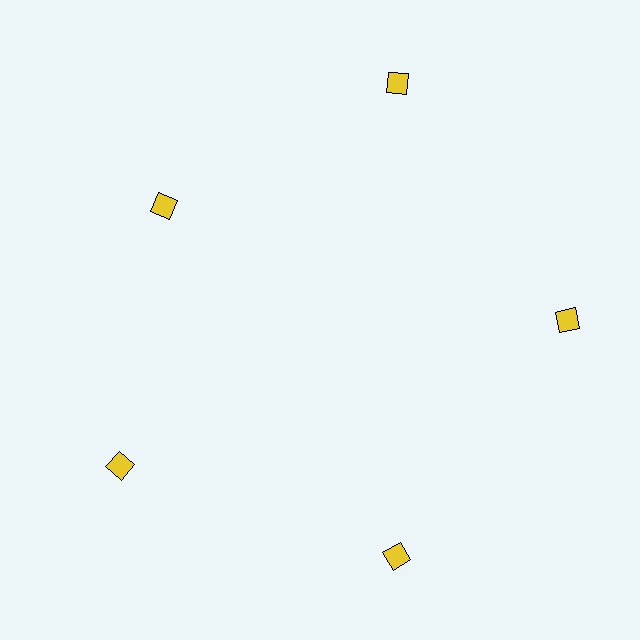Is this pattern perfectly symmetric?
No. The 5 yellow diamonds are arranged in a ring, but one element near the 10 o'clock position is pulled inward toward the center, breaking the 5-fold rotational symmetry.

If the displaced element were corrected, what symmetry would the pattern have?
It would have 5-fold rotational symmetry — the pattern would map onto itself every 72 degrees.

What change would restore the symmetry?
The symmetry would be restored by moving it outward, back onto the ring so that all 5 diamonds sit at equal angles and equal distance from the center.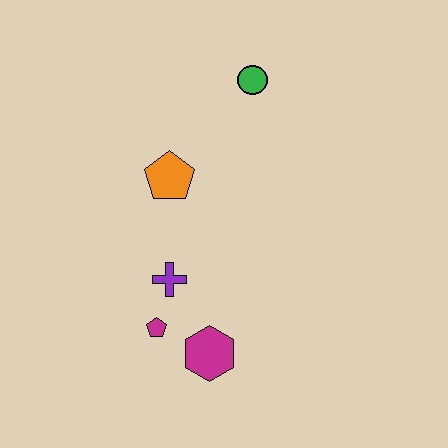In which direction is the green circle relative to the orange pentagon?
The green circle is above the orange pentagon.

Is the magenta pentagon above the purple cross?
No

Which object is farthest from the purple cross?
The green circle is farthest from the purple cross.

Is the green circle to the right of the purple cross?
Yes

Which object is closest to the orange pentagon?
The purple cross is closest to the orange pentagon.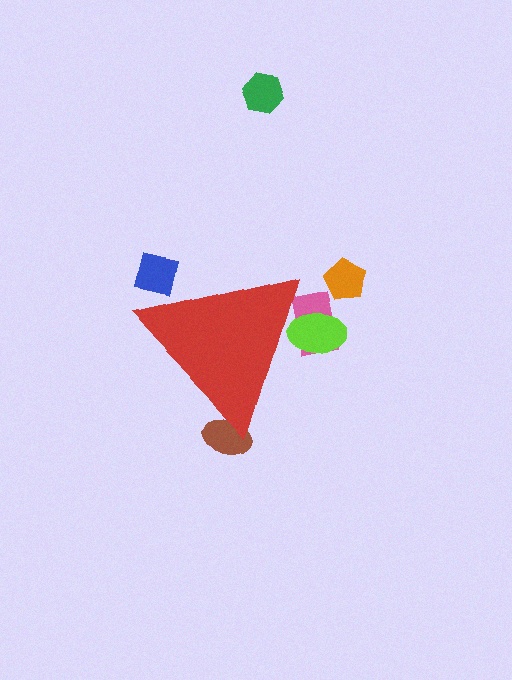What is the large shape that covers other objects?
A red triangle.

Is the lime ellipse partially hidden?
Yes, the lime ellipse is partially hidden behind the red triangle.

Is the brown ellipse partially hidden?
Yes, the brown ellipse is partially hidden behind the red triangle.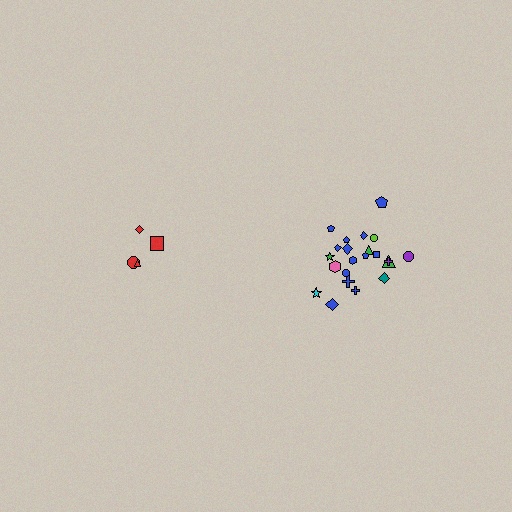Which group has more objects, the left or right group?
The right group.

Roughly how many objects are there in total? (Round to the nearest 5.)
Roughly 25 objects in total.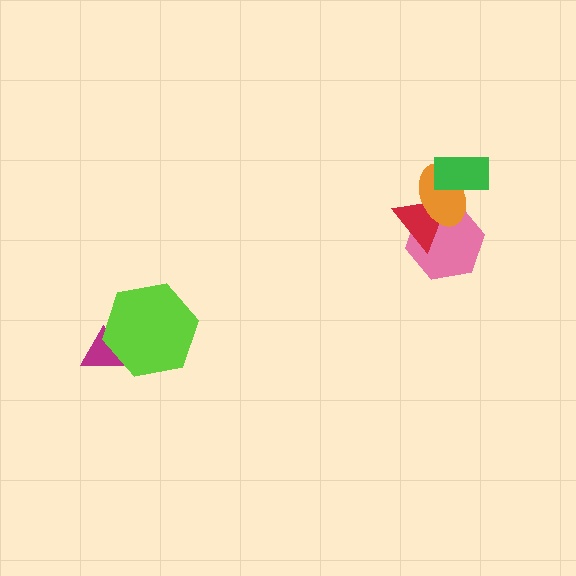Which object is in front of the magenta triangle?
The lime hexagon is in front of the magenta triangle.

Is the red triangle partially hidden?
Yes, it is partially covered by another shape.